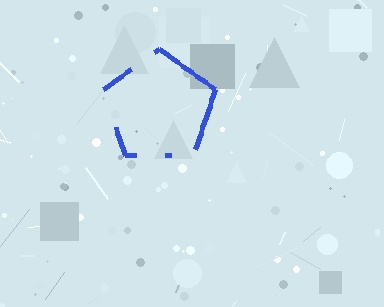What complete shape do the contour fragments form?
The contour fragments form a pentagon.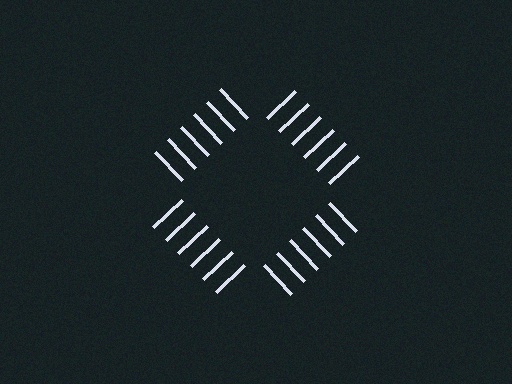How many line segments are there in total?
24 — 6 along each of the 4 edges.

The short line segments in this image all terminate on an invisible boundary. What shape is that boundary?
An illusory square — the line segments terminate on its edges but no continuous stroke is drawn.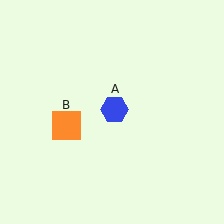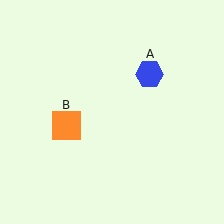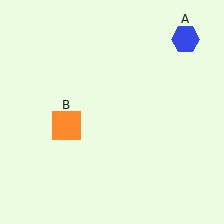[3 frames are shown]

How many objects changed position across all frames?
1 object changed position: blue hexagon (object A).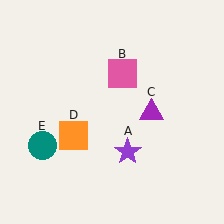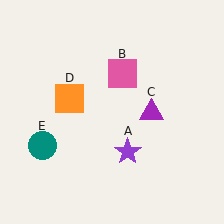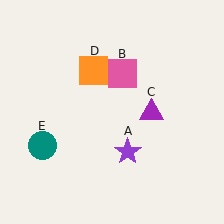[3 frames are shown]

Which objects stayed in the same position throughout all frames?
Purple star (object A) and pink square (object B) and purple triangle (object C) and teal circle (object E) remained stationary.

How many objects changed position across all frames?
1 object changed position: orange square (object D).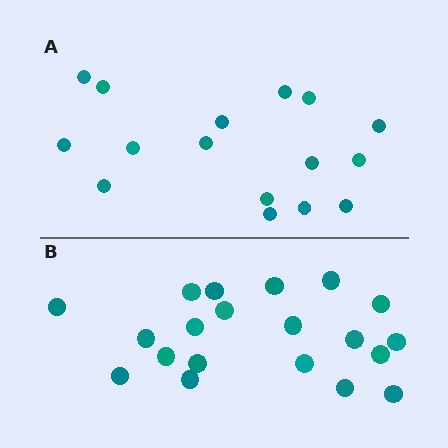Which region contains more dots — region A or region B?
Region B (the bottom region) has more dots.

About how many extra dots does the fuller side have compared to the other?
Region B has about 4 more dots than region A.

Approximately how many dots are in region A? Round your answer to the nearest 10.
About 20 dots. (The exact count is 16, which rounds to 20.)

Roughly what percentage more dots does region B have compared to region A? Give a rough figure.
About 25% more.